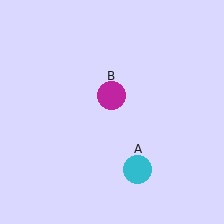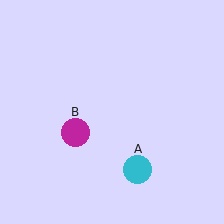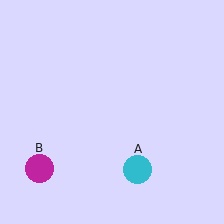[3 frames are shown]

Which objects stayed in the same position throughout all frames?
Cyan circle (object A) remained stationary.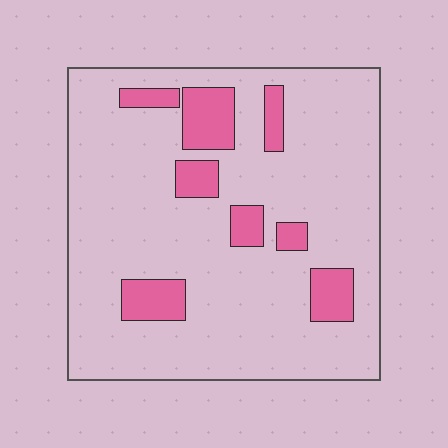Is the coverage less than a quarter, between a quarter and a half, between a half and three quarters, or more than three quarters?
Less than a quarter.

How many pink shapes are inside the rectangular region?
8.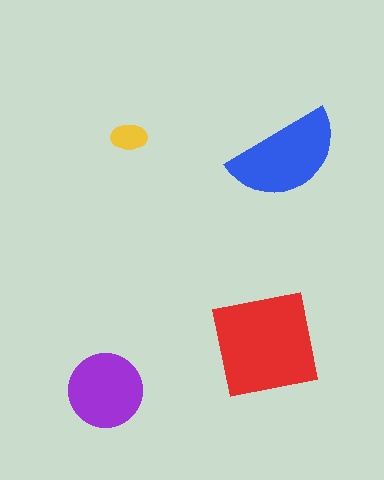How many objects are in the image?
There are 4 objects in the image.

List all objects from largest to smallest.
The red square, the blue semicircle, the purple circle, the yellow ellipse.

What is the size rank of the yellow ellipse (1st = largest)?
4th.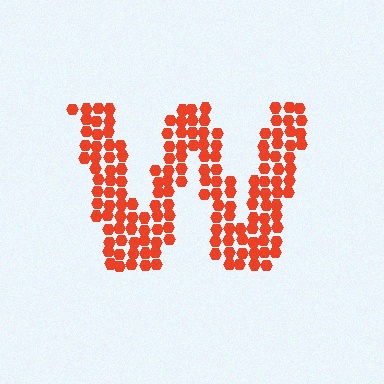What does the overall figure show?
The overall figure shows the letter W.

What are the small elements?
The small elements are hexagons.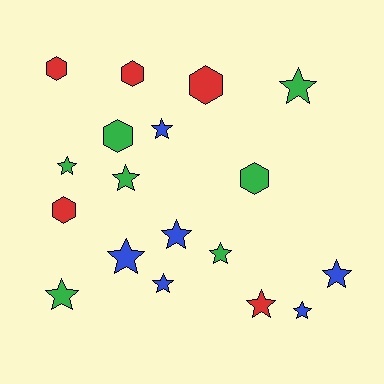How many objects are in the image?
There are 18 objects.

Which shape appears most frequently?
Star, with 12 objects.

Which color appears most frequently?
Green, with 7 objects.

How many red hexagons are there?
There are 4 red hexagons.